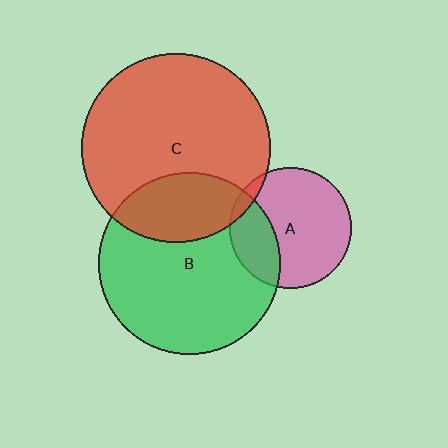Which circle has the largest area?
Circle C (red).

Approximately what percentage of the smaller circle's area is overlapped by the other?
Approximately 25%.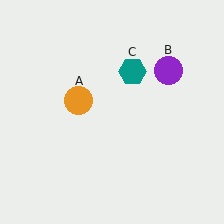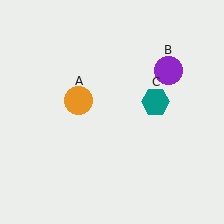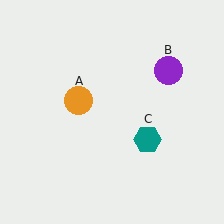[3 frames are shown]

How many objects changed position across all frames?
1 object changed position: teal hexagon (object C).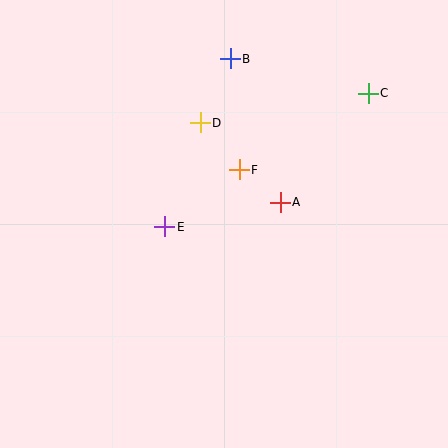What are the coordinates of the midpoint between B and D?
The midpoint between B and D is at (215, 91).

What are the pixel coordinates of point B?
Point B is at (230, 59).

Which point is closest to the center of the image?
Point F at (239, 170) is closest to the center.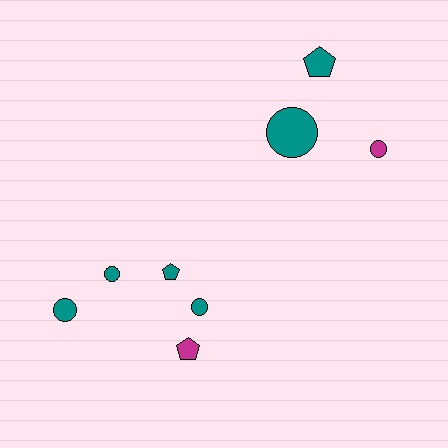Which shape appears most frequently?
Circle, with 5 objects.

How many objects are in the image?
There are 8 objects.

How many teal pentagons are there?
There are 2 teal pentagons.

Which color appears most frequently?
Teal, with 6 objects.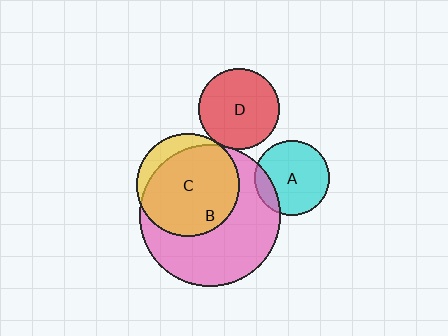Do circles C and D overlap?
Yes.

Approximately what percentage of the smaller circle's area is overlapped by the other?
Approximately 5%.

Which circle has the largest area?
Circle B (pink).